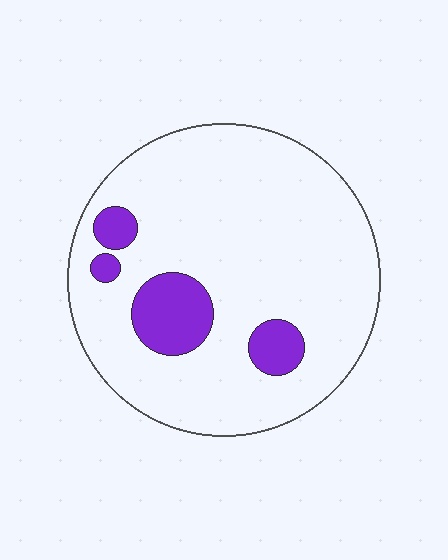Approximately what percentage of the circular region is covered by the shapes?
Approximately 15%.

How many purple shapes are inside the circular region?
4.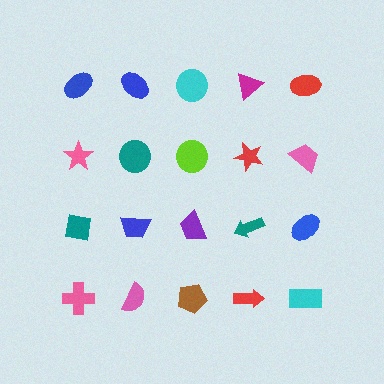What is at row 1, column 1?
A blue ellipse.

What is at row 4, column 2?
A pink semicircle.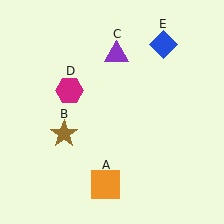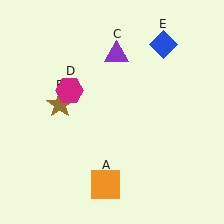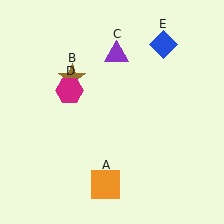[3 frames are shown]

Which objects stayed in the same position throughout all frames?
Orange square (object A) and purple triangle (object C) and magenta hexagon (object D) and blue diamond (object E) remained stationary.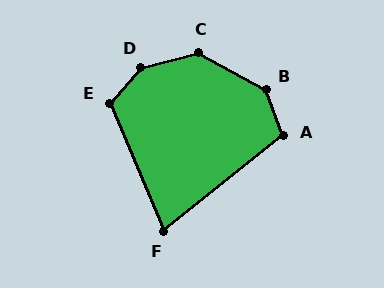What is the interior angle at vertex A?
Approximately 108 degrees (obtuse).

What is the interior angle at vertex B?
Approximately 140 degrees (obtuse).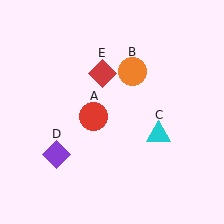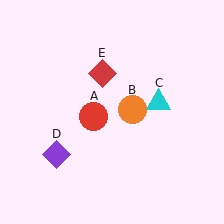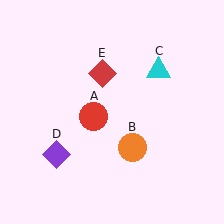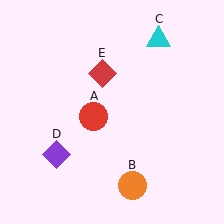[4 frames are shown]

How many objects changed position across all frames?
2 objects changed position: orange circle (object B), cyan triangle (object C).